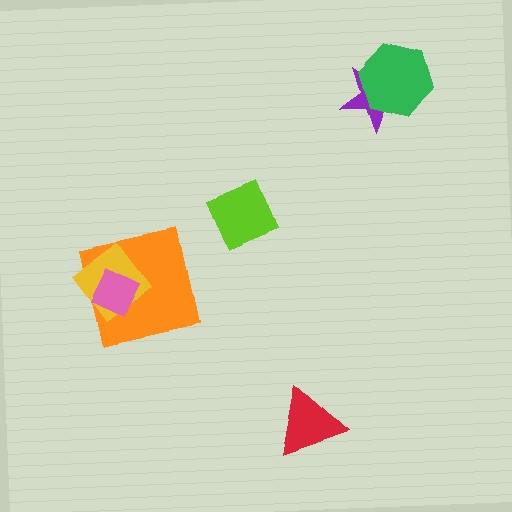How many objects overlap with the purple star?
1 object overlaps with the purple star.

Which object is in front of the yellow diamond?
The pink diamond is in front of the yellow diamond.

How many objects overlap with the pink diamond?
2 objects overlap with the pink diamond.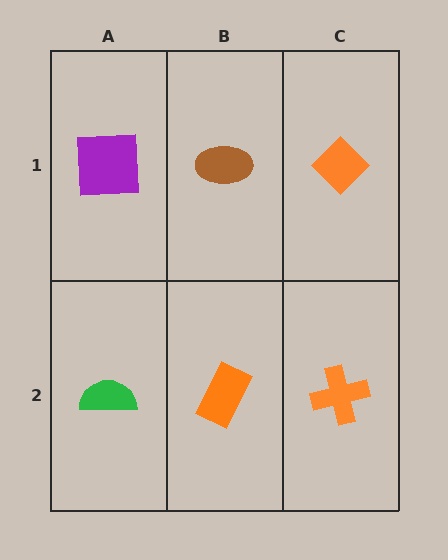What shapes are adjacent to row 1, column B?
An orange rectangle (row 2, column B), a purple square (row 1, column A), an orange diamond (row 1, column C).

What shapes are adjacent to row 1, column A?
A green semicircle (row 2, column A), a brown ellipse (row 1, column B).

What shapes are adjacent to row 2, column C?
An orange diamond (row 1, column C), an orange rectangle (row 2, column B).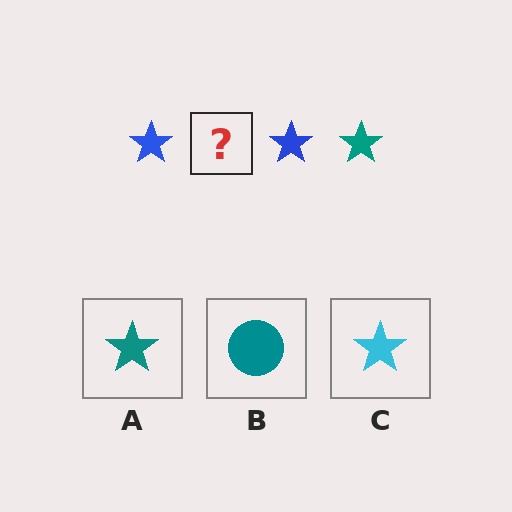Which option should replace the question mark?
Option A.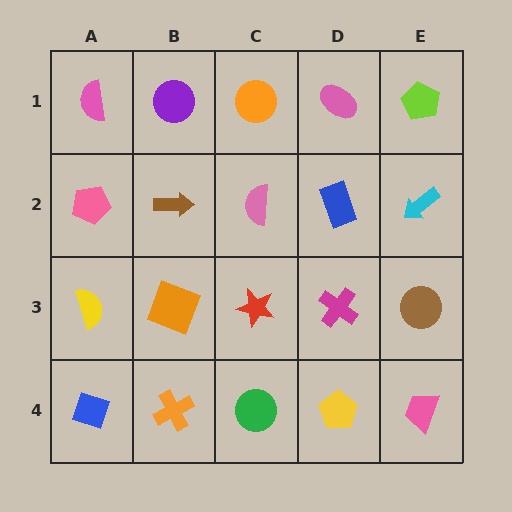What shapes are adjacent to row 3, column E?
A cyan arrow (row 2, column E), a pink trapezoid (row 4, column E), a magenta cross (row 3, column D).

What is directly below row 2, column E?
A brown circle.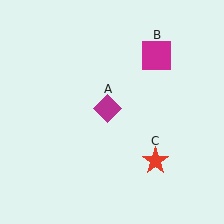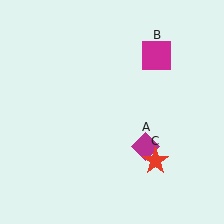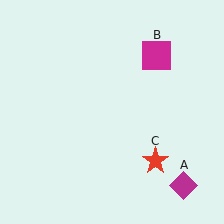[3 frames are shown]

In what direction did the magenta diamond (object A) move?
The magenta diamond (object A) moved down and to the right.